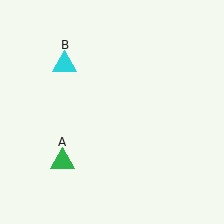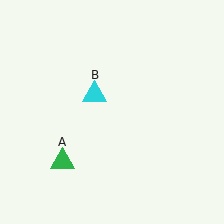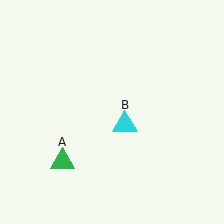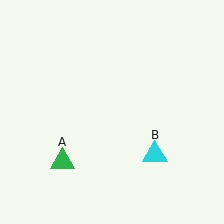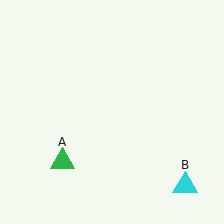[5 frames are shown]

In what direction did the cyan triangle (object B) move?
The cyan triangle (object B) moved down and to the right.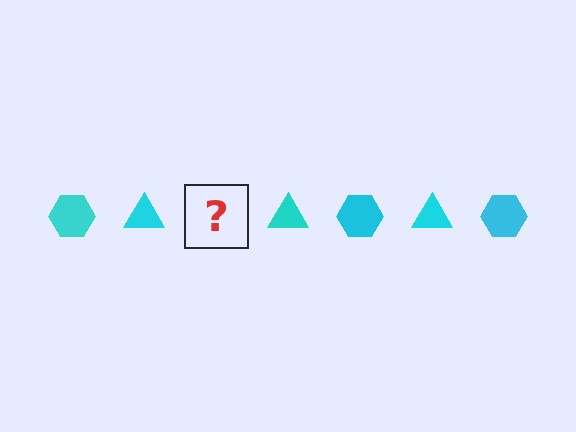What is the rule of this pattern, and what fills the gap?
The rule is that the pattern cycles through hexagon, triangle shapes in cyan. The gap should be filled with a cyan hexagon.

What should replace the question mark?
The question mark should be replaced with a cyan hexagon.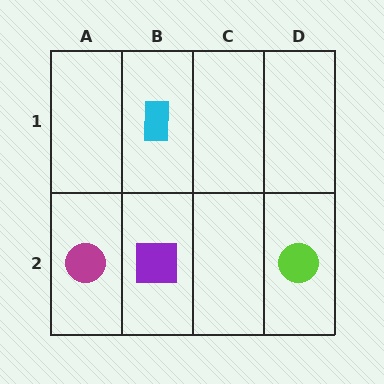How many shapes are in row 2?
3 shapes.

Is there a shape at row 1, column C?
No, that cell is empty.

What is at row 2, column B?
A purple square.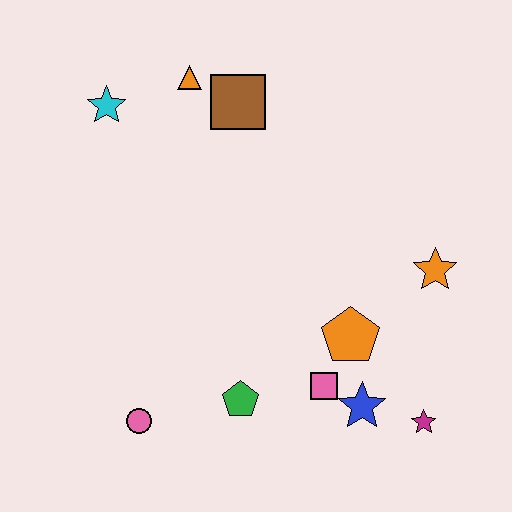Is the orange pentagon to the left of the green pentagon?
No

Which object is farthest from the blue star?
The cyan star is farthest from the blue star.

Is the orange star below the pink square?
No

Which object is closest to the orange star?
The orange pentagon is closest to the orange star.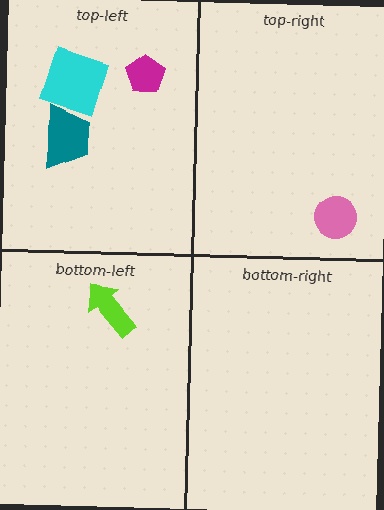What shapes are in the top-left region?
The teal trapezoid, the magenta pentagon, the cyan square.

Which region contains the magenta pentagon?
The top-left region.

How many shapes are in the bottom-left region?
1.